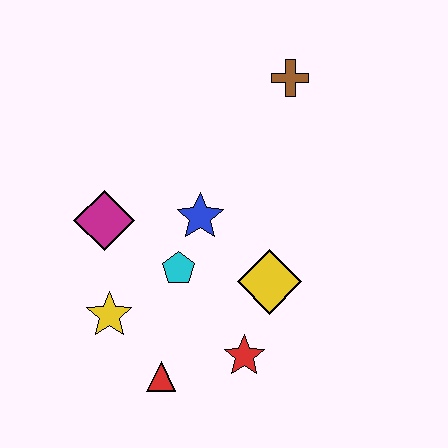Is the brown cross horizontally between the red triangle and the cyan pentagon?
No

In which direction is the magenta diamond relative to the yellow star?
The magenta diamond is above the yellow star.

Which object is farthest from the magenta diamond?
The brown cross is farthest from the magenta diamond.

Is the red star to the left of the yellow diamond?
Yes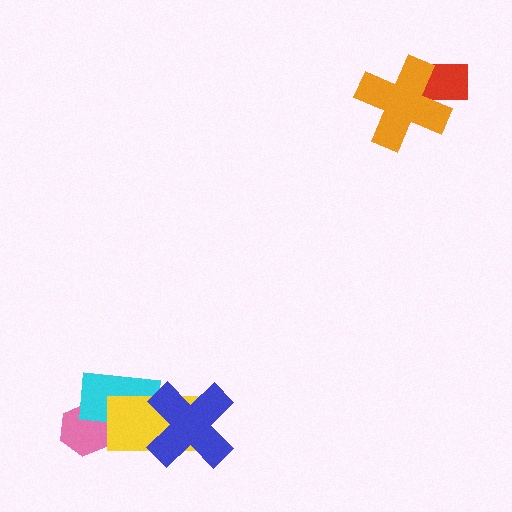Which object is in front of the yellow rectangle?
The blue cross is in front of the yellow rectangle.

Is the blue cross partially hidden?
No, no other shape covers it.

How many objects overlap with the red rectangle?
1 object overlaps with the red rectangle.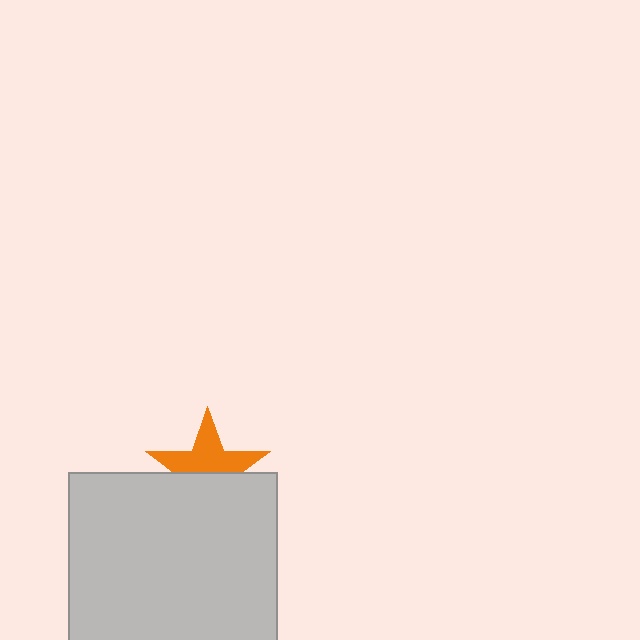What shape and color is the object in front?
The object in front is a light gray square.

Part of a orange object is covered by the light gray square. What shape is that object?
It is a star.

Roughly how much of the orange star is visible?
About half of it is visible (roughly 54%).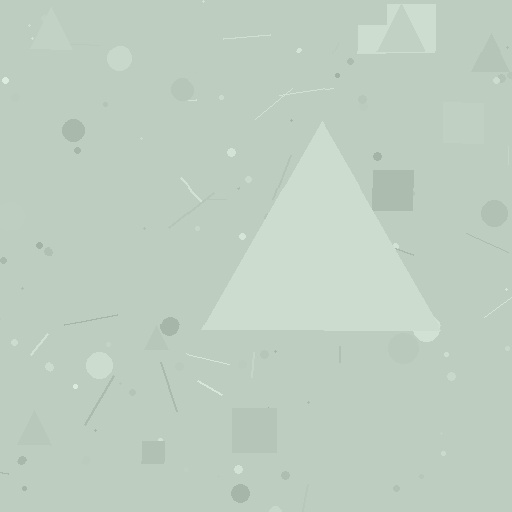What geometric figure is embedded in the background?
A triangle is embedded in the background.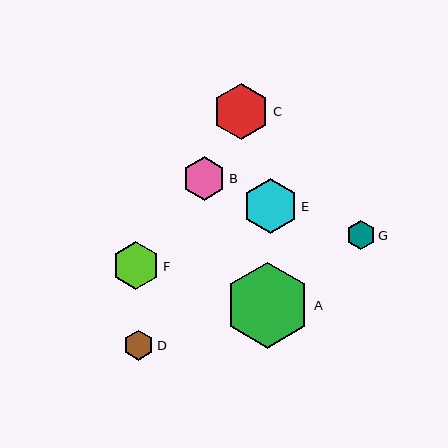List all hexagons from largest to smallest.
From largest to smallest: A, C, E, F, B, D, G.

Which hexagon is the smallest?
Hexagon G is the smallest with a size of approximately 29 pixels.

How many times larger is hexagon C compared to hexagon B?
Hexagon C is approximately 1.3 times the size of hexagon B.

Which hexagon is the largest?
Hexagon A is the largest with a size of approximately 86 pixels.